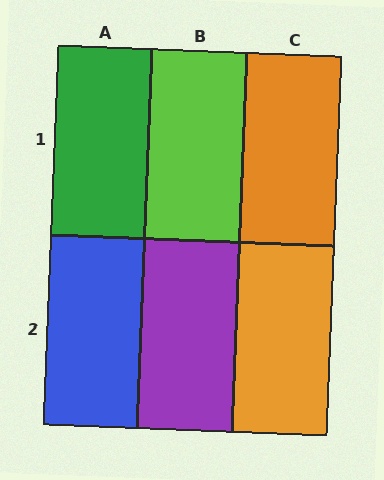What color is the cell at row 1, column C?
Orange.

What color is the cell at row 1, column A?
Green.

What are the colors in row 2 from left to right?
Blue, purple, orange.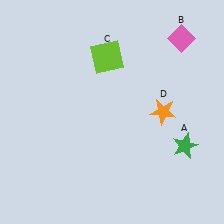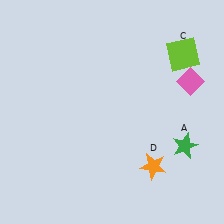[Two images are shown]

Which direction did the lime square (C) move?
The lime square (C) moved right.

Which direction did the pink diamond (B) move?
The pink diamond (B) moved down.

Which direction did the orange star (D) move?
The orange star (D) moved down.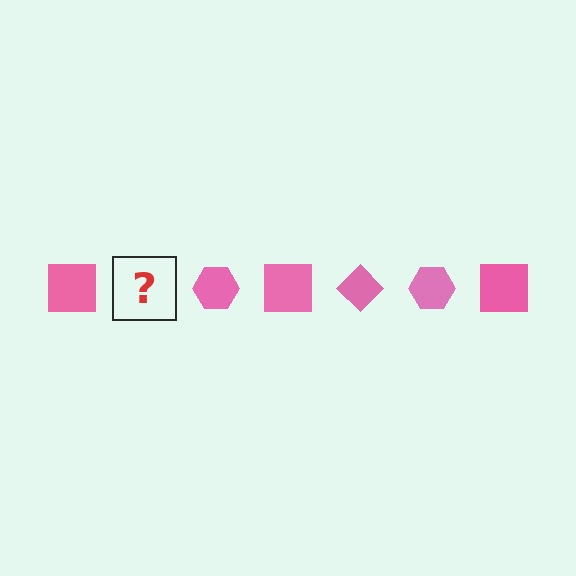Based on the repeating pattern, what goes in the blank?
The blank should be a pink diamond.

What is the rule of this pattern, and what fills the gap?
The rule is that the pattern cycles through square, diamond, hexagon shapes in pink. The gap should be filled with a pink diamond.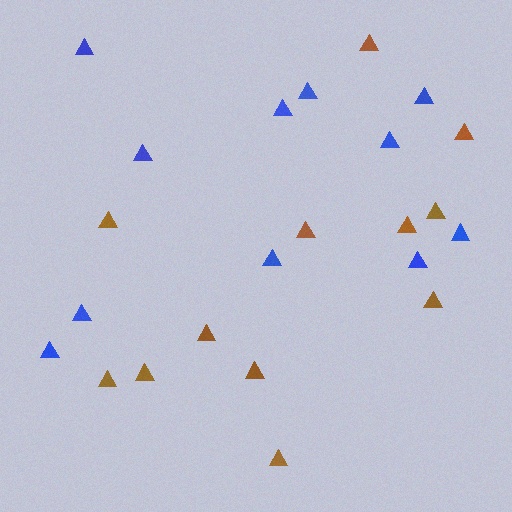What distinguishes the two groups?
There are 2 groups: one group of blue triangles (11) and one group of brown triangles (12).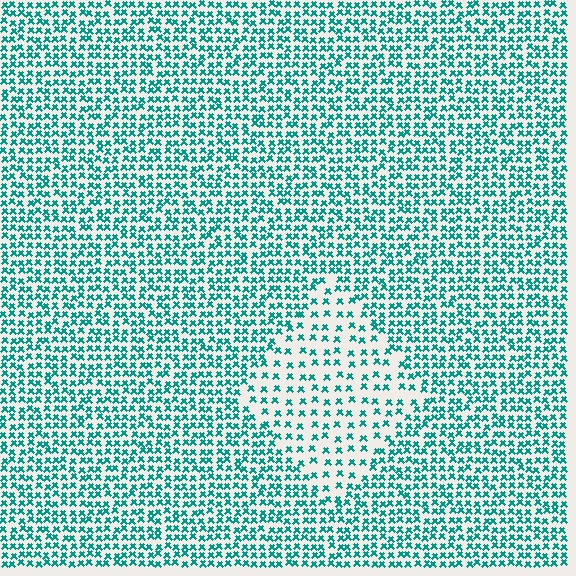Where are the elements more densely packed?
The elements are more densely packed outside the diamond boundary.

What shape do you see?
I see a diamond.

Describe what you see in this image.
The image contains small teal elements arranged at two different densities. A diamond-shaped region is visible where the elements are less densely packed than the surrounding area.